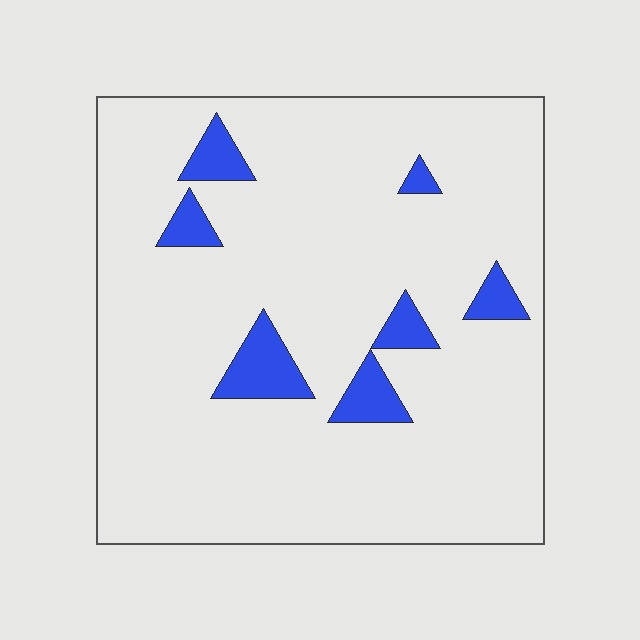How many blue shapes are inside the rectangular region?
7.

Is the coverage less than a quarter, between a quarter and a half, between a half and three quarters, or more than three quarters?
Less than a quarter.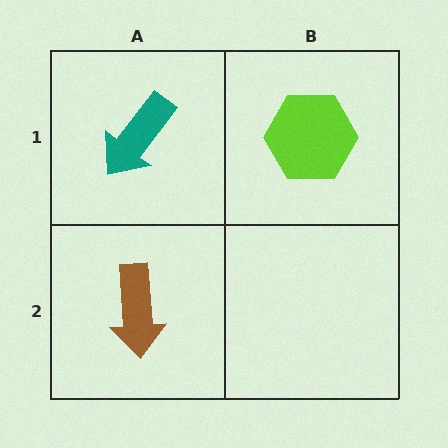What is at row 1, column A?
A teal arrow.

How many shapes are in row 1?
2 shapes.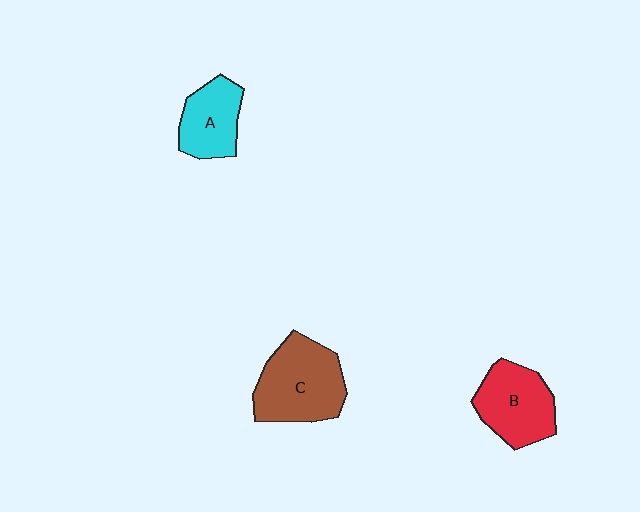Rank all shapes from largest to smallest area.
From largest to smallest: C (brown), B (red), A (cyan).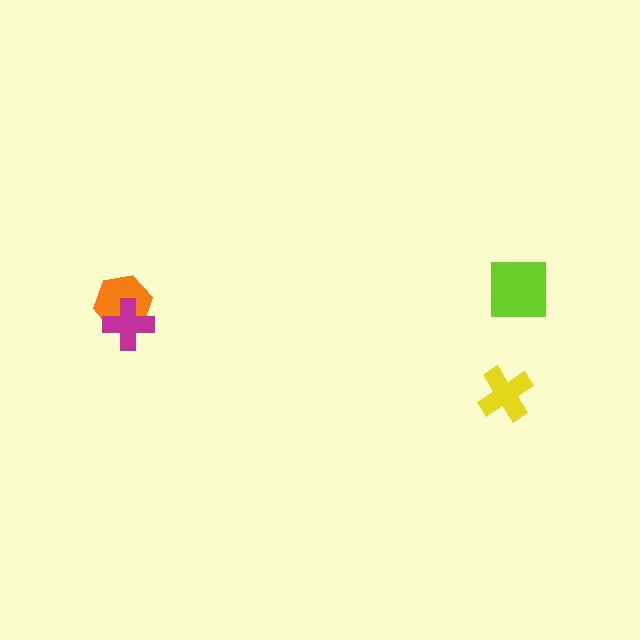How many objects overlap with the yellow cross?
0 objects overlap with the yellow cross.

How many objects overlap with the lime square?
0 objects overlap with the lime square.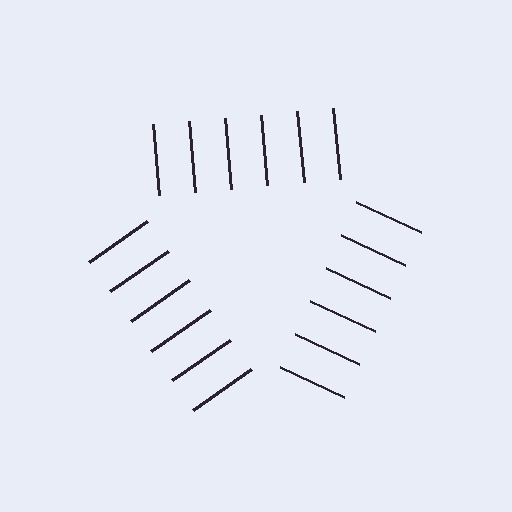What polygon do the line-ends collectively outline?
An illusory triangle — the line segments terminate on its edges but no continuous stroke is drawn.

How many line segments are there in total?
18 — 6 along each of the 3 edges.